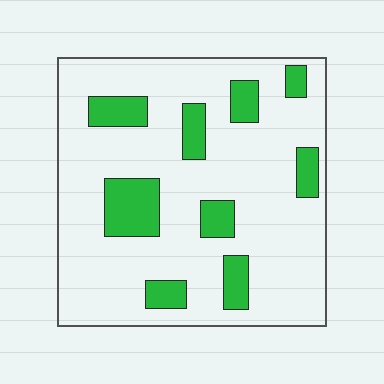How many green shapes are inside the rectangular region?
9.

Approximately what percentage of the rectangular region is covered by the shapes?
Approximately 20%.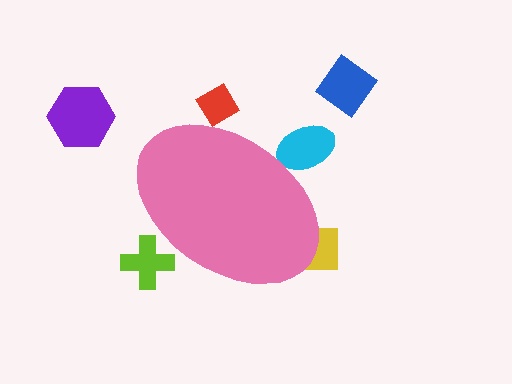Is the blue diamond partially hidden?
No, the blue diamond is fully visible.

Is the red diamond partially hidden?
Yes, the red diamond is partially hidden behind the pink ellipse.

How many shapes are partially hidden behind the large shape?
4 shapes are partially hidden.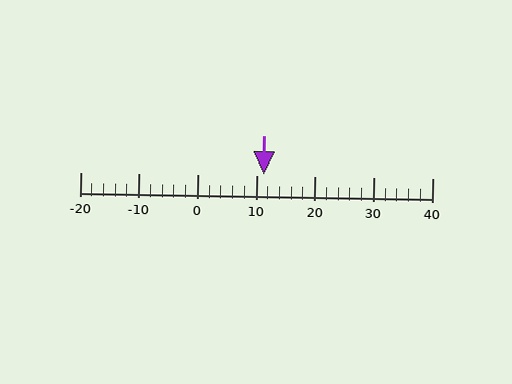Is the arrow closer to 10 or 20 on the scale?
The arrow is closer to 10.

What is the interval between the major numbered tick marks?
The major tick marks are spaced 10 units apart.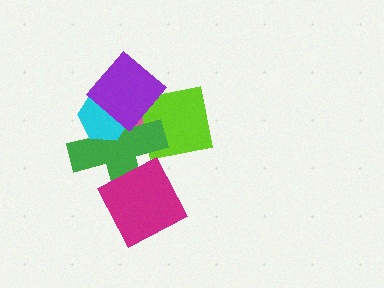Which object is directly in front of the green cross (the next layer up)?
The cyan hexagon is directly in front of the green cross.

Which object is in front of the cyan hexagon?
The purple diamond is in front of the cyan hexagon.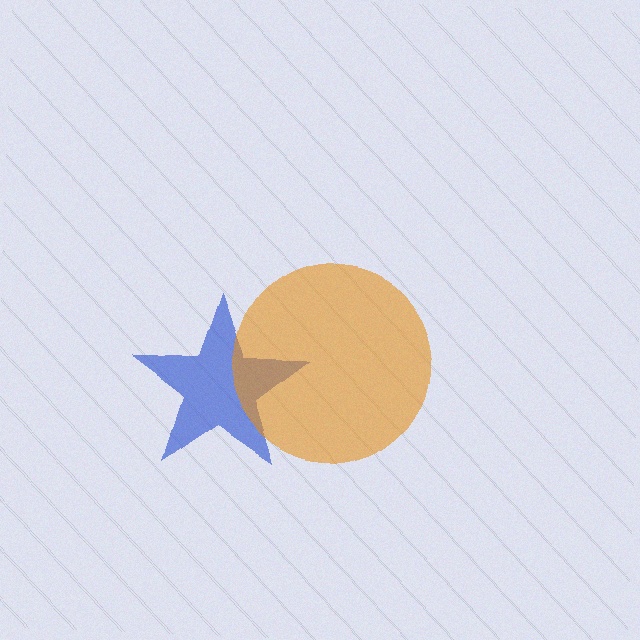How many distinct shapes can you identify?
There are 2 distinct shapes: a blue star, an orange circle.